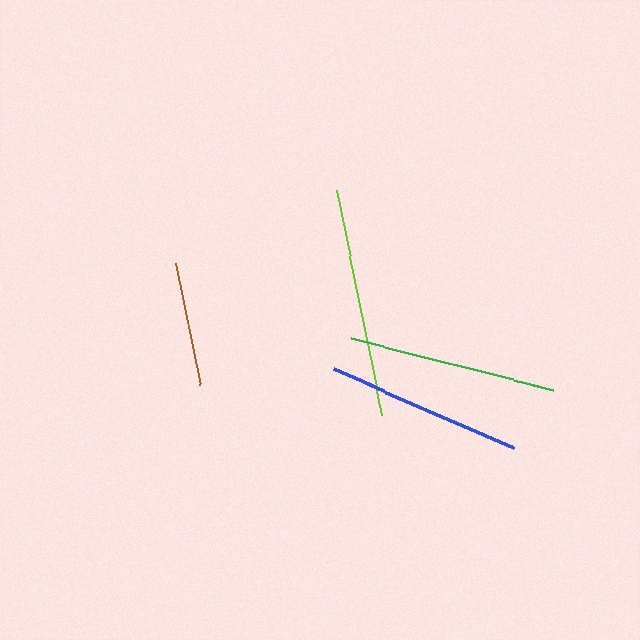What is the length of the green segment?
The green segment is approximately 208 pixels long.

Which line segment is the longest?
The lime line is the longest at approximately 230 pixels.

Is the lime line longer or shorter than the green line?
The lime line is longer than the green line.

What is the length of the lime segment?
The lime segment is approximately 230 pixels long.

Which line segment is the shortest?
The brown line is the shortest at approximately 125 pixels.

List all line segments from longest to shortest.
From longest to shortest: lime, green, blue, brown.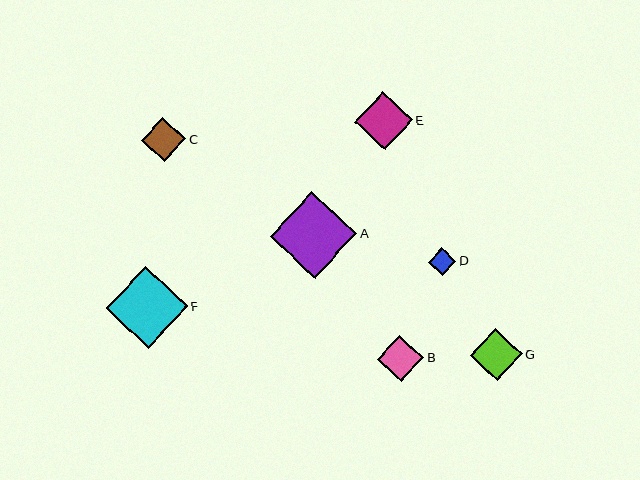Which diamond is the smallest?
Diamond D is the smallest with a size of approximately 28 pixels.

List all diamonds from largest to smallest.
From largest to smallest: A, F, E, G, B, C, D.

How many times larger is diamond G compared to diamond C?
Diamond G is approximately 1.2 times the size of diamond C.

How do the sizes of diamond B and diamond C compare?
Diamond B and diamond C are approximately the same size.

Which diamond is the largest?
Diamond A is the largest with a size of approximately 86 pixels.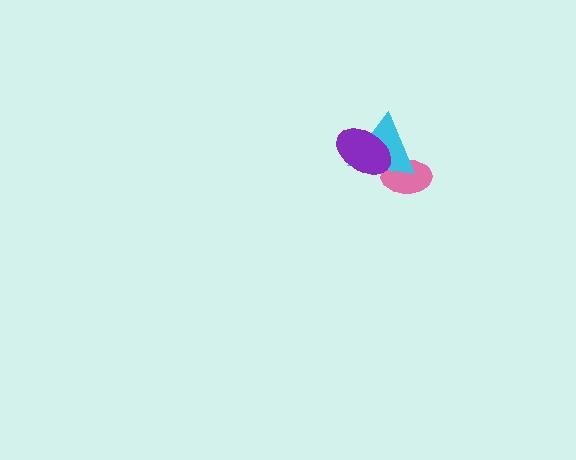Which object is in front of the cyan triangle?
The purple ellipse is in front of the cyan triangle.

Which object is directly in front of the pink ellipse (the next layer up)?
The cyan triangle is directly in front of the pink ellipse.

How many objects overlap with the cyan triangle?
2 objects overlap with the cyan triangle.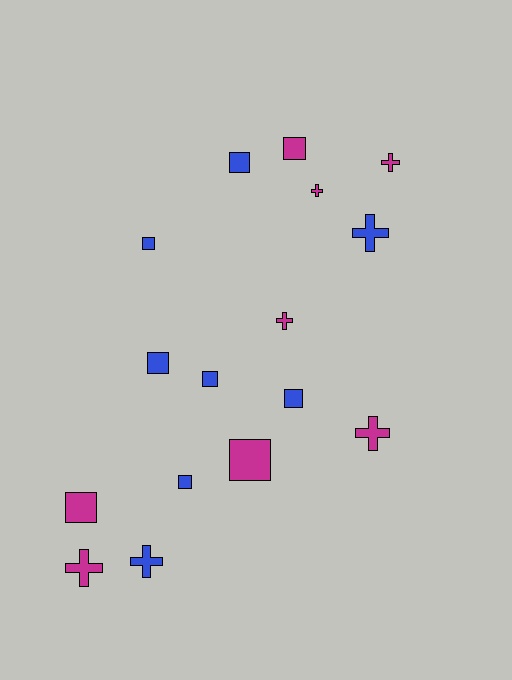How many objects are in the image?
There are 16 objects.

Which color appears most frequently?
Blue, with 8 objects.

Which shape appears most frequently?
Square, with 9 objects.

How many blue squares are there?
There are 6 blue squares.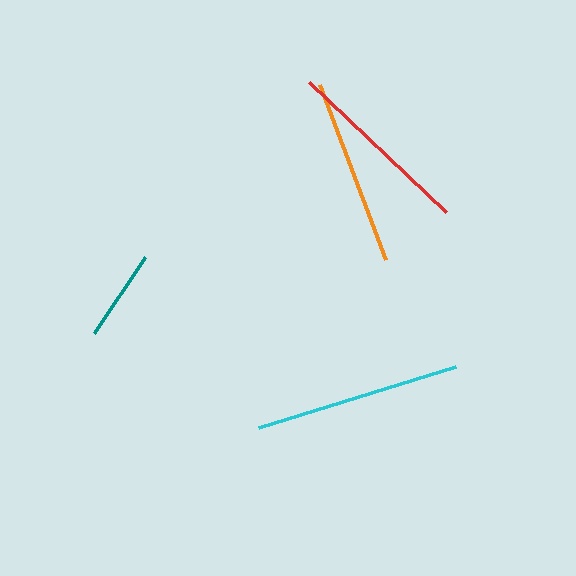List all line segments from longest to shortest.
From longest to shortest: cyan, red, orange, teal.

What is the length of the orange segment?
The orange segment is approximately 187 pixels long.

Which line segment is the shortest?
The teal line is the shortest at approximately 92 pixels.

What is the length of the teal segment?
The teal segment is approximately 92 pixels long.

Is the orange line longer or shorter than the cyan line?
The cyan line is longer than the orange line.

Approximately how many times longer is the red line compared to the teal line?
The red line is approximately 2.1 times the length of the teal line.